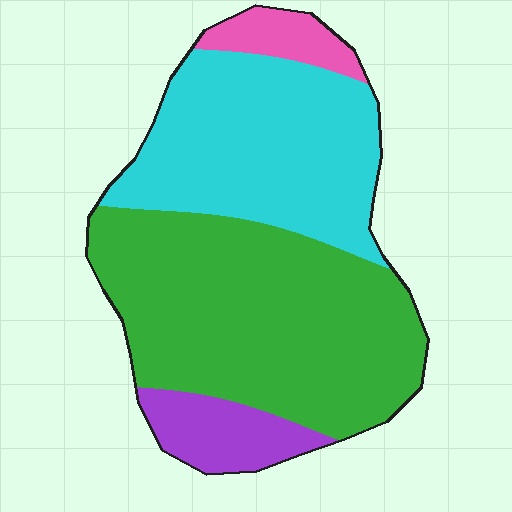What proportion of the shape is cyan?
Cyan takes up about one third (1/3) of the shape.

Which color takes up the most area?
Green, at roughly 50%.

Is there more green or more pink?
Green.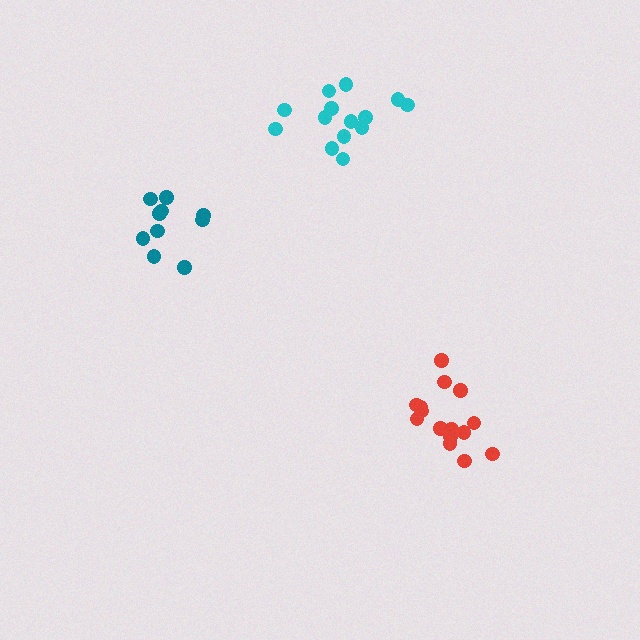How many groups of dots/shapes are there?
There are 3 groups.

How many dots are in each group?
Group 1: 14 dots, Group 2: 15 dots, Group 3: 10 dots (39 total).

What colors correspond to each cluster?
The clusters are colored: cyan, red, teal.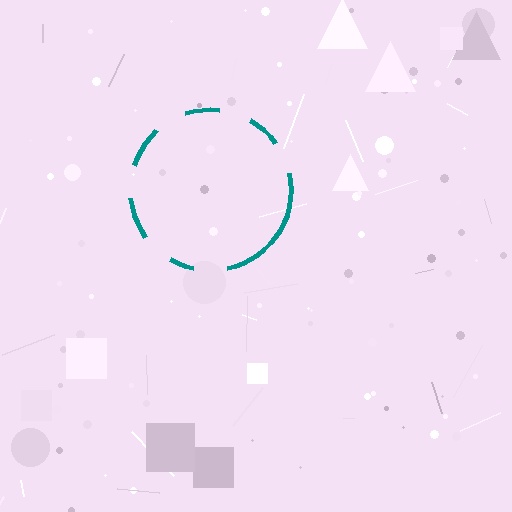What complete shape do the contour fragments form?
The contour fragments form a circle.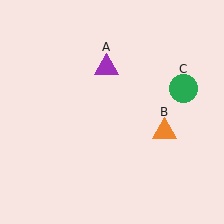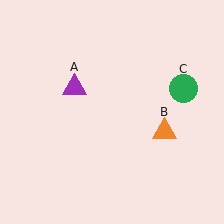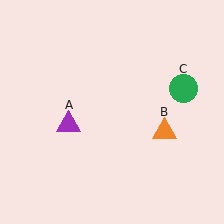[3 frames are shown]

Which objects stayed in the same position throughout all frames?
Orange triangle (object B) and green circle (object C) remained stationary.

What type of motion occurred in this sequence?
The purple triangle (object A) rotated counterclockwise around the center of the scene.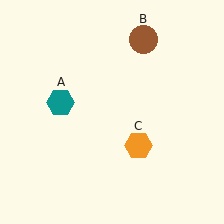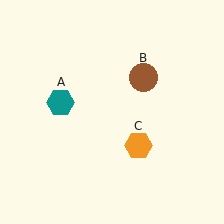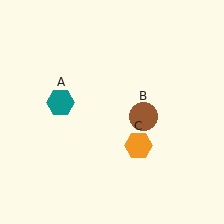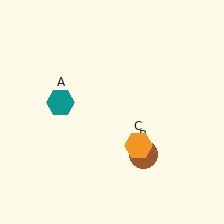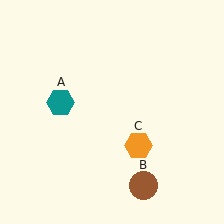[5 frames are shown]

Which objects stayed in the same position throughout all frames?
Teal hexagon (object A) and orange hexagon (object C) remained stationary.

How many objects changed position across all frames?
1 object changed position: brown circle (object B).